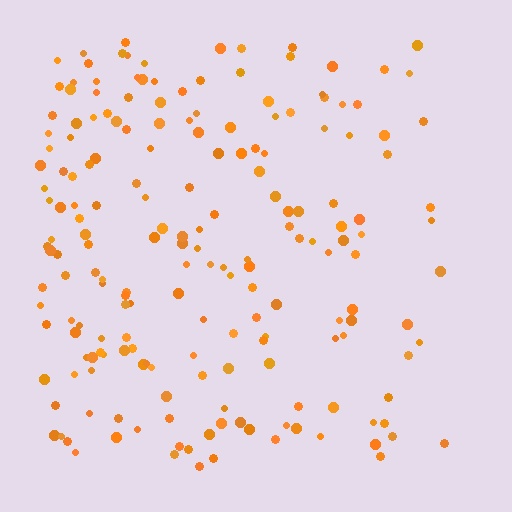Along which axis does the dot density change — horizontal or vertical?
Horizontal.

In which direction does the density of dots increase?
From right to left, with the left side densest.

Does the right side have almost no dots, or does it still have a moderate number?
Still a moderate number, just noticeably fewer than the left.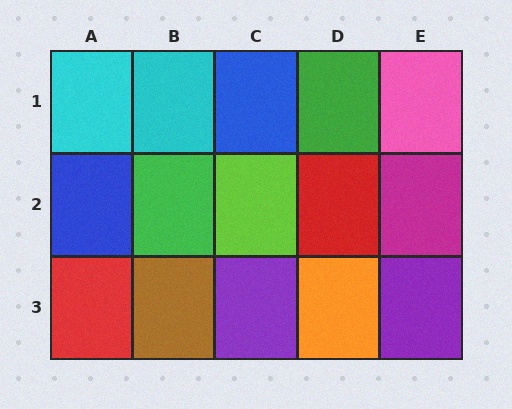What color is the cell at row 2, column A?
Blue.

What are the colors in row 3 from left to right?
Red, brown, purple, orange, purple.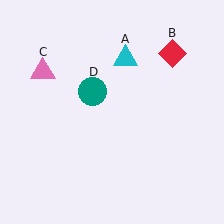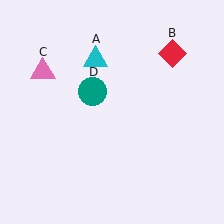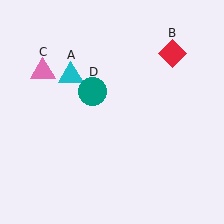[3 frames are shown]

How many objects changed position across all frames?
1 object changed position: cyan triangle (object A).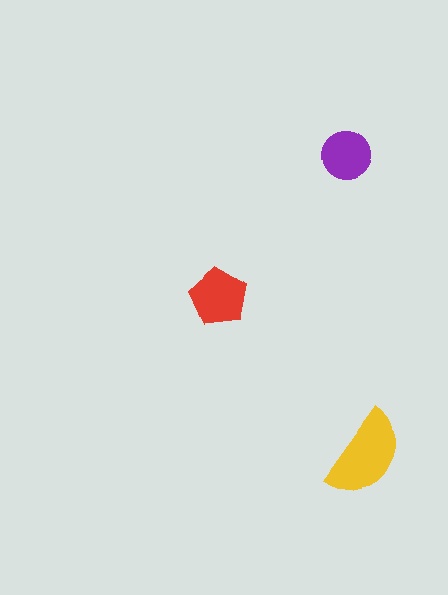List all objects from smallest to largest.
The purple circle, the red pentagon, the yellow semicircle.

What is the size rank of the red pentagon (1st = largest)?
2nd.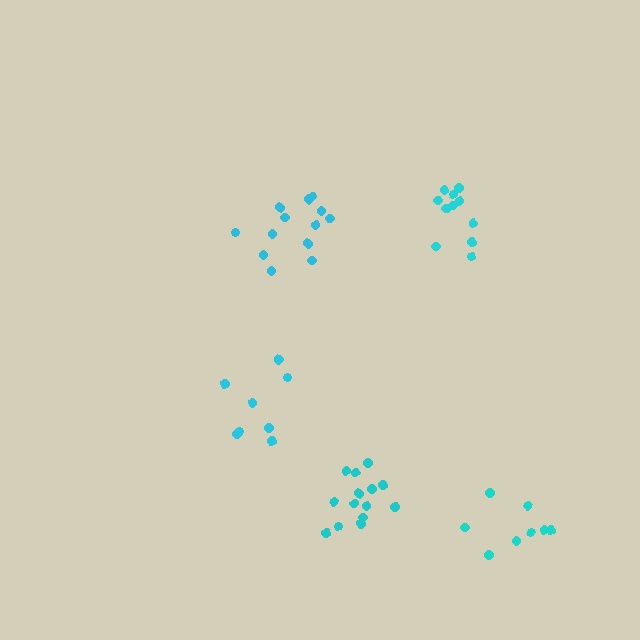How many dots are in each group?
Group 1: 13 dots, Group 2: 8 dots, Group 3: 14 dots, Group 4: 11 dots, Group 5: 8 dots (54 total).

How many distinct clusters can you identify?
There are 5 distinct clusters.